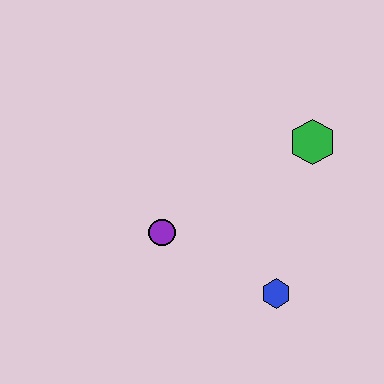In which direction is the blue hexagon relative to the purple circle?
The blue hexagon is to the right of the purple circle.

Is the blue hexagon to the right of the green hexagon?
No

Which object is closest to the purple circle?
The blue hexagon is closest to the purple circle.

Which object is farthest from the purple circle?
The green hexagon is farthest from the purple circle.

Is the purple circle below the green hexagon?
Yes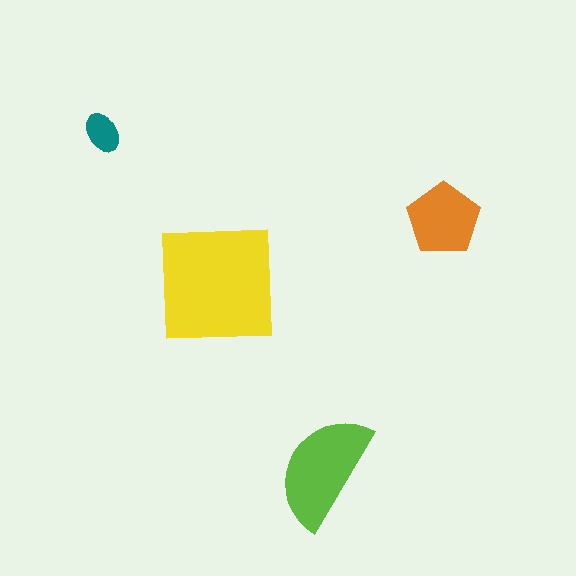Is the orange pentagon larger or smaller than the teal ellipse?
Larger.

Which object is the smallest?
The teal ellipse.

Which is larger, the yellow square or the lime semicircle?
The yellow square.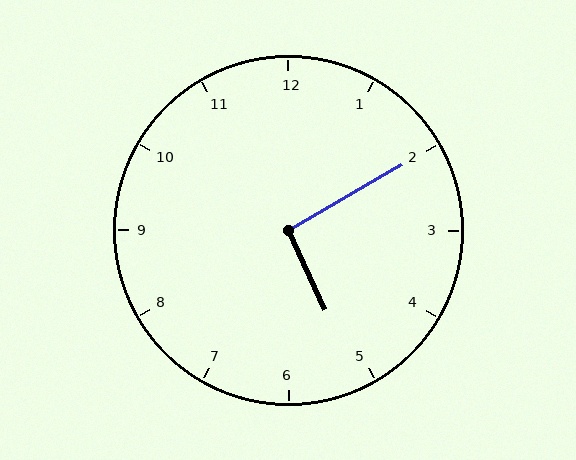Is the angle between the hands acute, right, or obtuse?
It is right.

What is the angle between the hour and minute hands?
Approximately 95 degrees.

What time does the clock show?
5:10.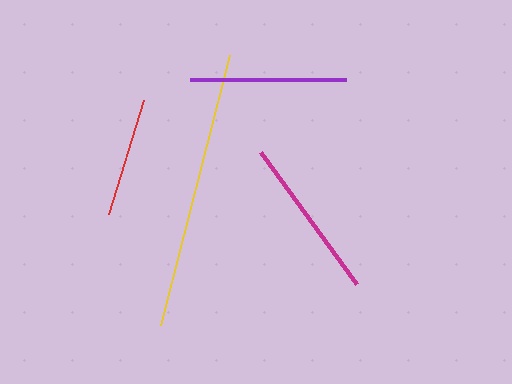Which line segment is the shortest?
The red line is the shortest at approximately 119 pixels.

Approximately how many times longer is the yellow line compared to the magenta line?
The yellow line is approximately 1.7 times the length of the magenta line.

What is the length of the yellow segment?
The yellow segment is approximately 279 pixels long.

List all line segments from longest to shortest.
From longest to shortest: yellow, magenta, purple, red.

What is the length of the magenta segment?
The magenta segment is approximately 164 pixels long.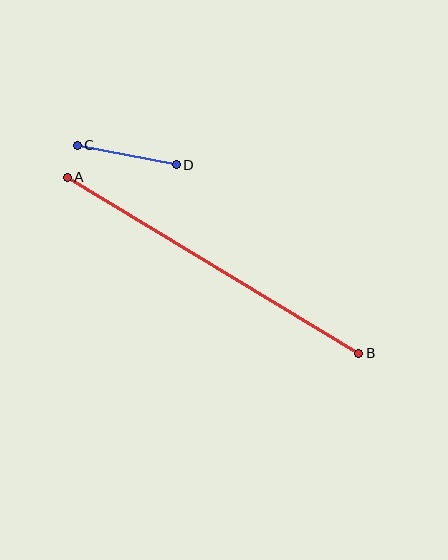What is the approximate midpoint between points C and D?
The midpoint is at approximately (127, 155) pixels.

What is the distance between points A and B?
The distance is approximately 341 pixels.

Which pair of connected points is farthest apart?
Points A and B are farthest apart.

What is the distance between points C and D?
The distance is approximately 101 pixels.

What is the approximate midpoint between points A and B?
The midpoint is at approximately (213, 265) pixels.